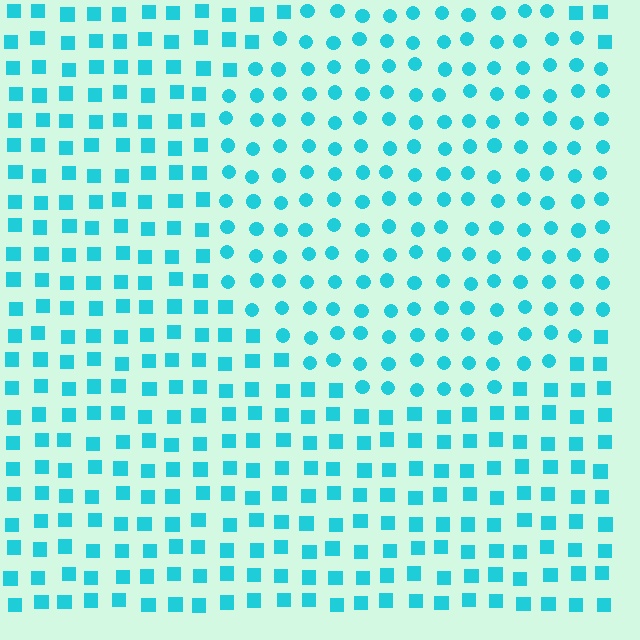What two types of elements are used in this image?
The image uses circles inside the circle region and squares outside it.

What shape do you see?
I see a circle.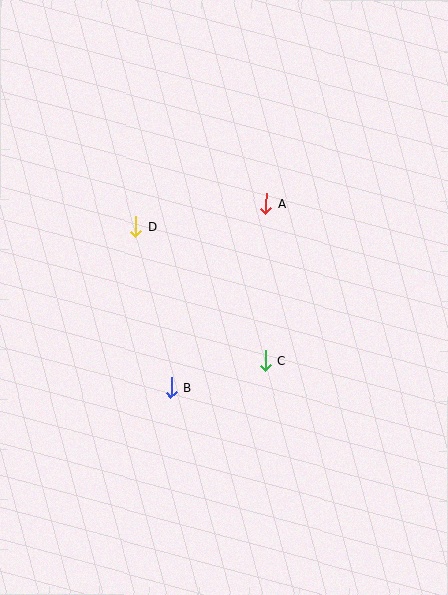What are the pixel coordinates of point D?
Point D is at (136, 226).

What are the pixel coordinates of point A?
Point A is at (266, 204).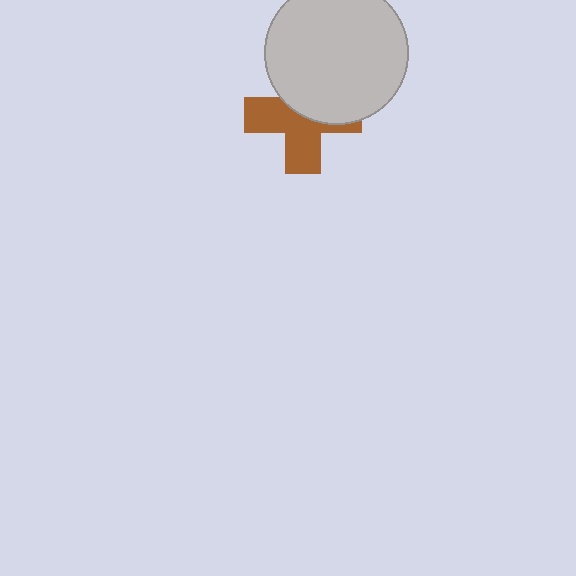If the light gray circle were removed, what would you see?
You would see the complete brown cross.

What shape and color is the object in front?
The object in front is a light gray circle.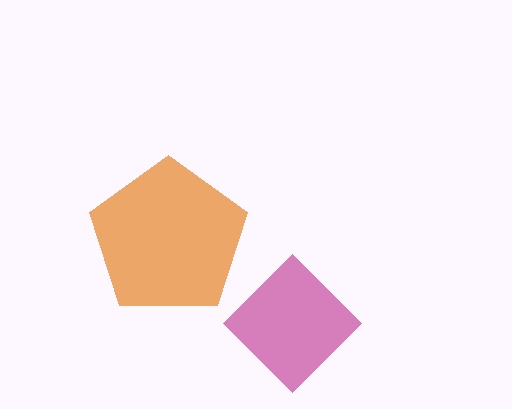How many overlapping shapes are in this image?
There are 2 overlapping shapes in the image.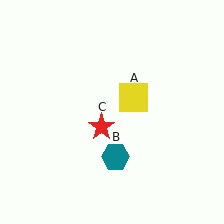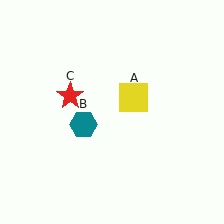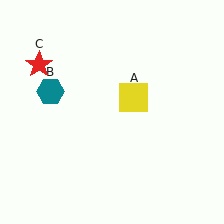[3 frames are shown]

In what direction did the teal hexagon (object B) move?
The teal hexagon (object B) moved up and to the left.